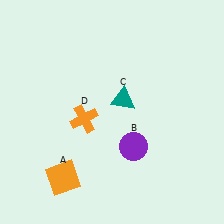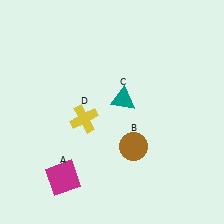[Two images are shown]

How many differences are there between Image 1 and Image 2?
There are 3 differences between the two images.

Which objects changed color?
A changed from orange to magenta. B changed from purple to brown. D changed from orange to yellow.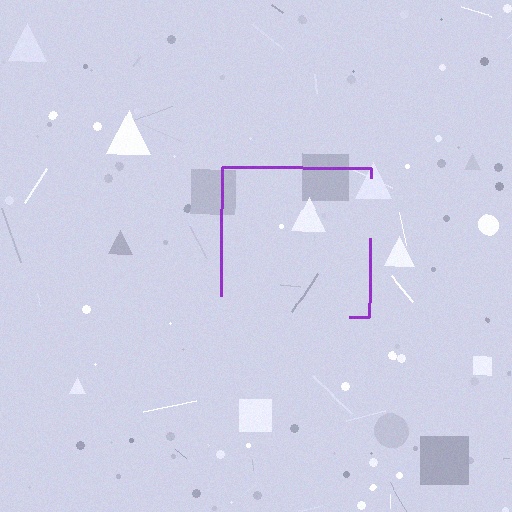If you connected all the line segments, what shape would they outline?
They would outline a square.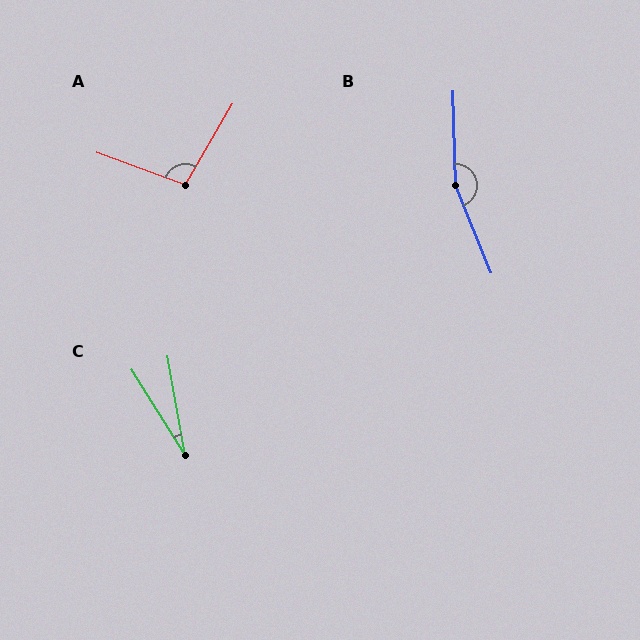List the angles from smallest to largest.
C (23°), A (100°), B (159°).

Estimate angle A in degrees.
Approximately 100 degrees.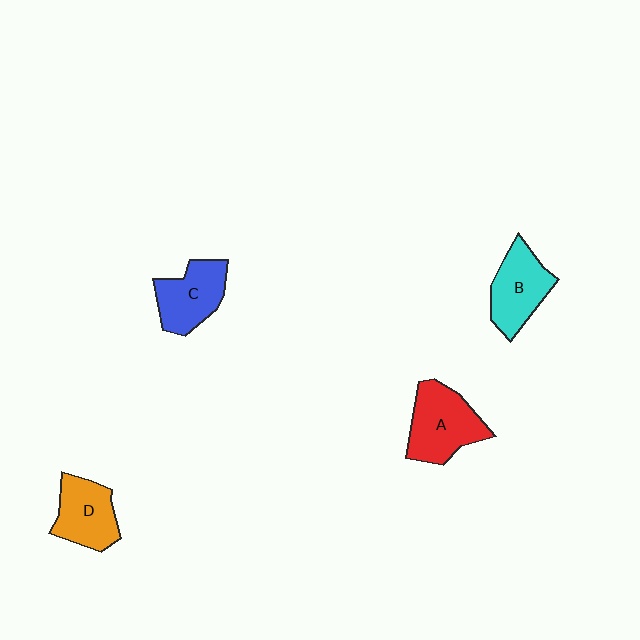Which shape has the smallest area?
Shape D (orange).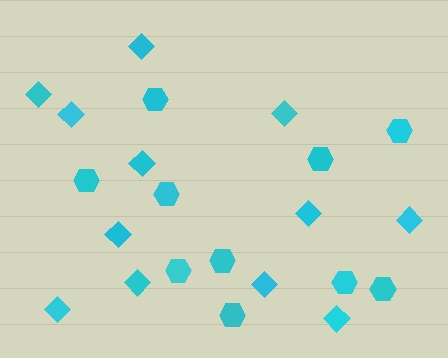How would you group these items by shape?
There are 2 groups: one group of hexagons (10) and one group of diamonds (12).